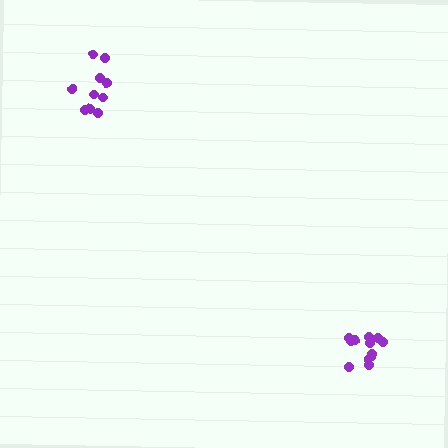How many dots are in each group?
Group 1: 12 dots, Group 2: 10 dots (22 total).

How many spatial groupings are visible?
There are 2 spatial groupings.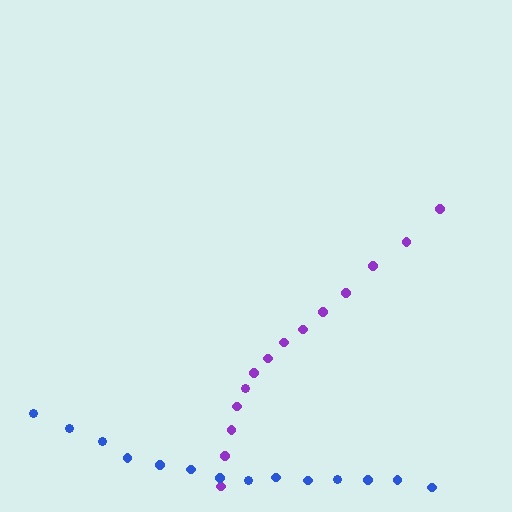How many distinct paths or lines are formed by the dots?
There are 2 distinct paths.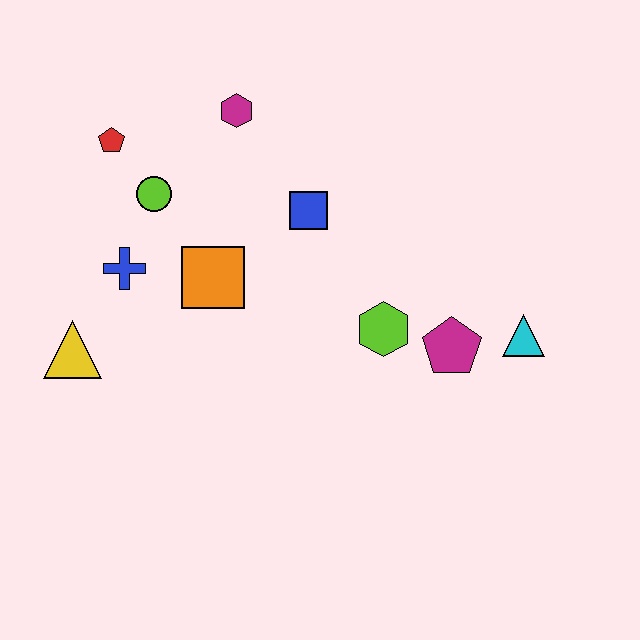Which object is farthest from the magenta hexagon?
The cyan triangle is farthest from the magenta hexagon.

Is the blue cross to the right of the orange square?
No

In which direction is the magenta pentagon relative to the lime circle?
The magenta pentagon is to the right of the lime circle.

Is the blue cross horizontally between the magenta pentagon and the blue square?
No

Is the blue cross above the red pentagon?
No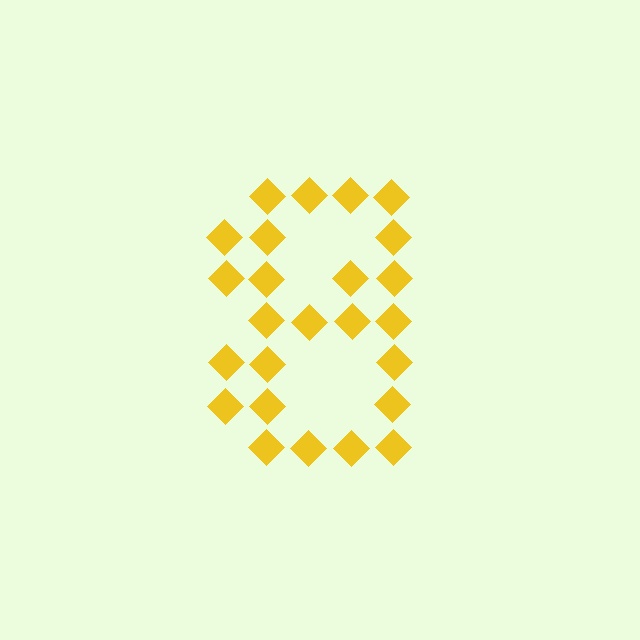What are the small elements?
The small elements are diamonds.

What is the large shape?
The large shape is the digit 8.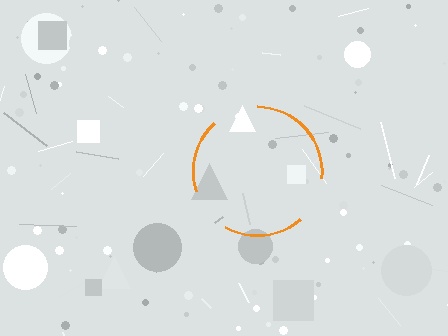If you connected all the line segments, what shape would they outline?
They would outline a circle.